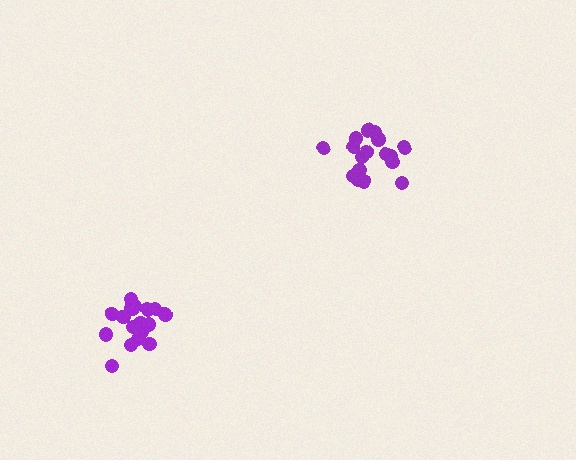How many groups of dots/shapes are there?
There are 2 groups.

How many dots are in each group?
Group 1: 17 dots, Group 2: 19 dots (36 total).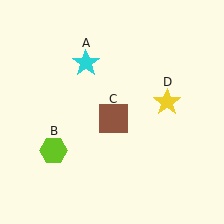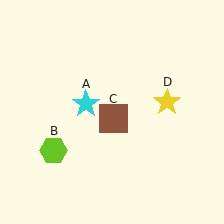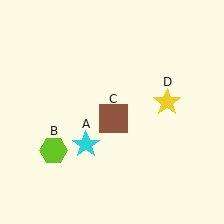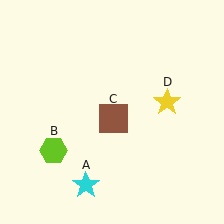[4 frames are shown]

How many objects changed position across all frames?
1 object changed position: cyan star (object A).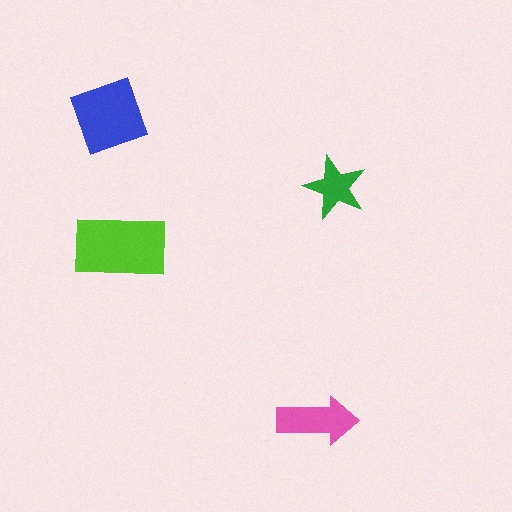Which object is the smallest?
The green star.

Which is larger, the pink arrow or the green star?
The pink arrow.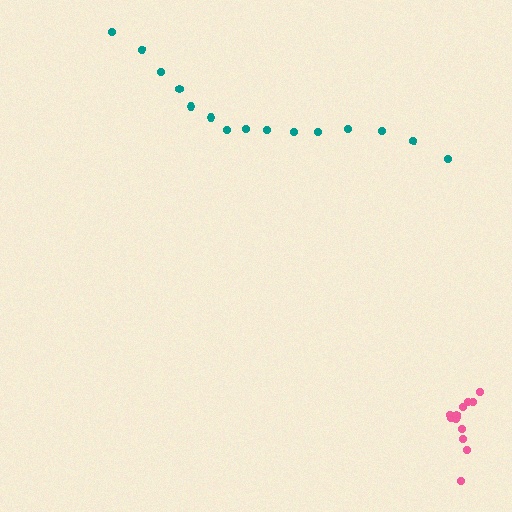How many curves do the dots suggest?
There are 2 distinct paths.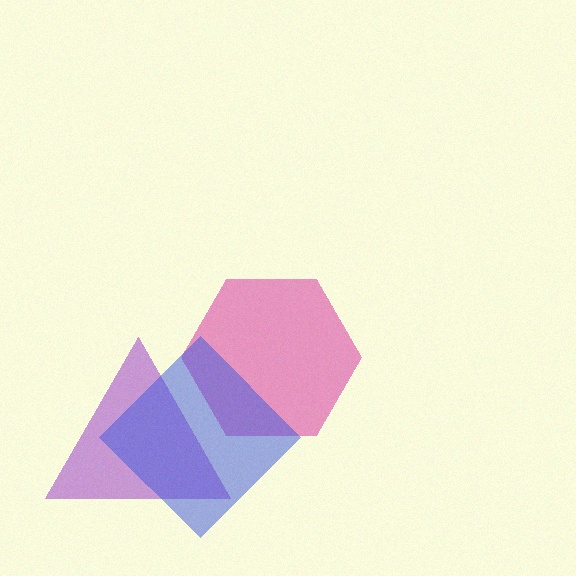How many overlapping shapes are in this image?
There are 3 overlapping shapes in the image.